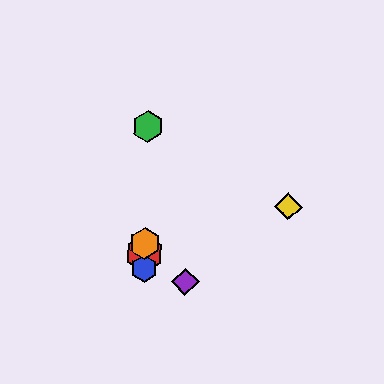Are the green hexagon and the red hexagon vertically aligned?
Yes, both are at x≈148.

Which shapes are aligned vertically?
The red hexagon, the blue hexagon, the green hexagon, the orange hexagon are aligned vertically.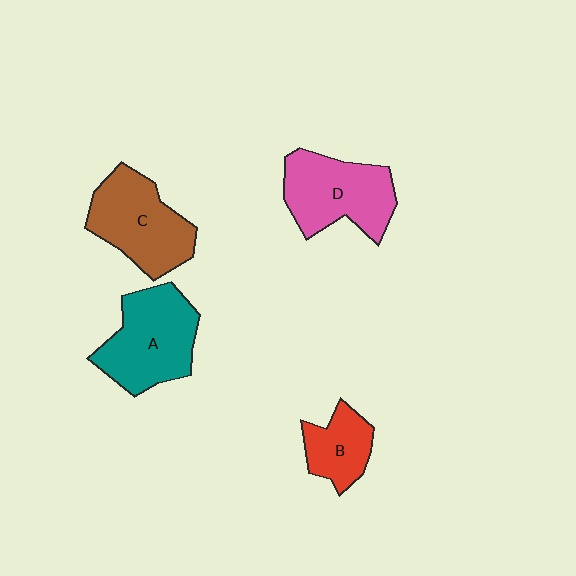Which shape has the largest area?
Shape A (teal).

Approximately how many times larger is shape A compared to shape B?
Approximately 1.9 times.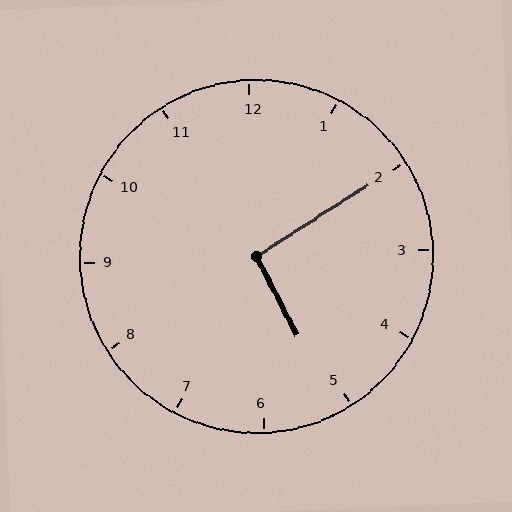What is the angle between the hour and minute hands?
Approximately 95 degrees.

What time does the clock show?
5:10.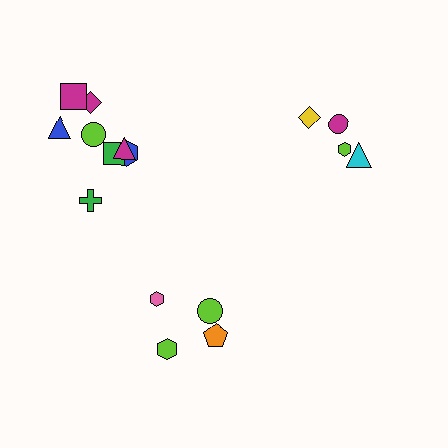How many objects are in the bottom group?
There are 4 objects.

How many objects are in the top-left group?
There are 8 objects.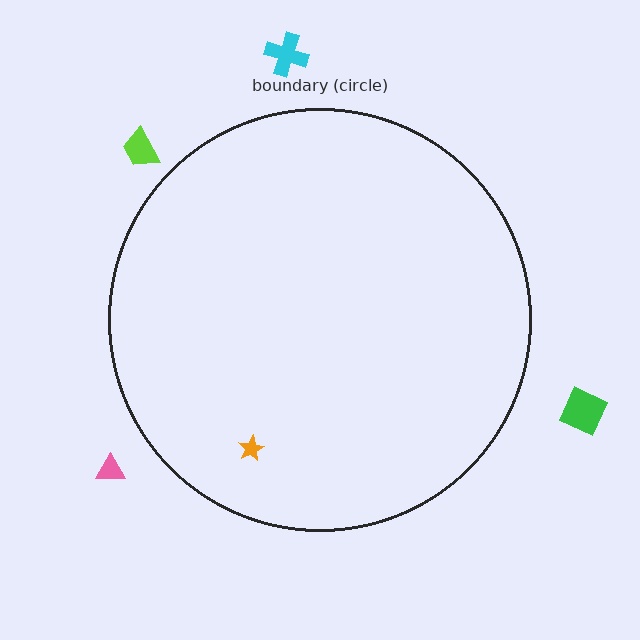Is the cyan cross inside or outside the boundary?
Outside.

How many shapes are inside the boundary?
1 inside, 4 outside.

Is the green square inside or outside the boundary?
Outside.